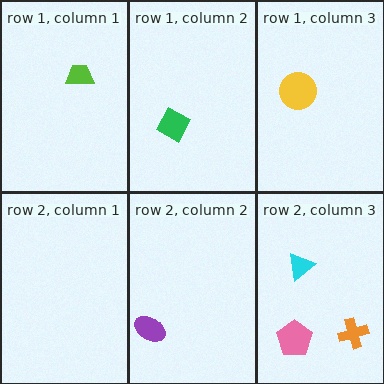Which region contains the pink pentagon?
The row 2, column 3 region.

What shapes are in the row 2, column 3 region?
The orange cross, the pink pentagon, the cyan triangle.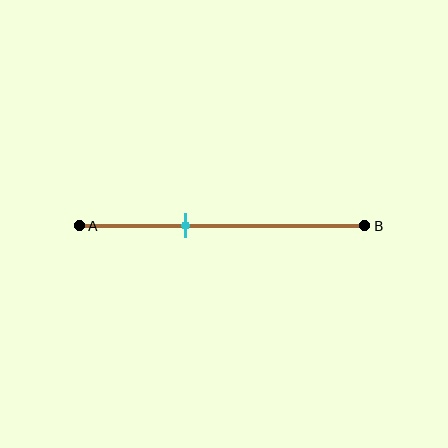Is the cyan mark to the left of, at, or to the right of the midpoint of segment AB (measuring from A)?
The cyan mark is to the left of the midpoint of segment AB.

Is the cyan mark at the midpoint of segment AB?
No, the mark is at about 35% from A, not at the 50% midpoint.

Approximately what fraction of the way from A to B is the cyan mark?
The cyan mark is approximately 35% of the way from A to B.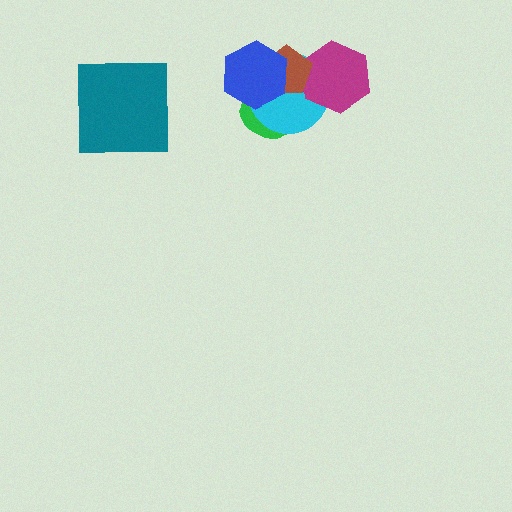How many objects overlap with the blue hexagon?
4 objects overlap with the blue hexagon.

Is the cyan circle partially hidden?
Yes, it is partially covered by another shape.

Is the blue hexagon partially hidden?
No, no other shape covers it.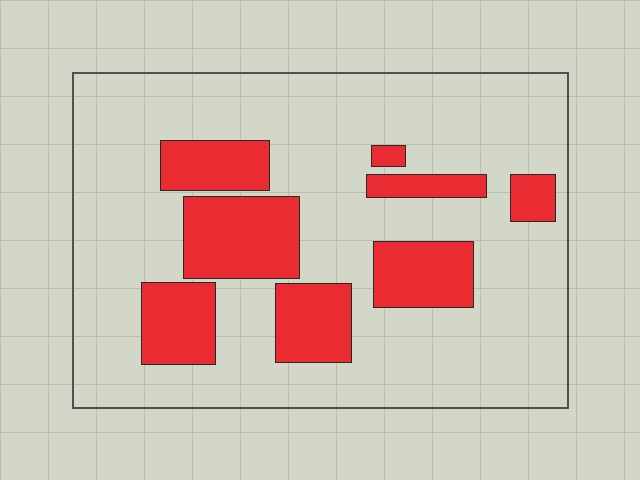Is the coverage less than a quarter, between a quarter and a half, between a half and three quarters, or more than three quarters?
Less than a quarter.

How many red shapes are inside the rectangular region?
8.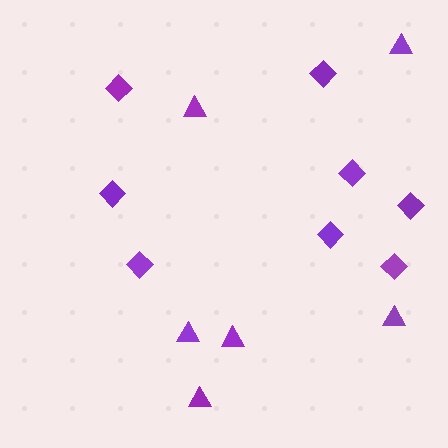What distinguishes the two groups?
There are 2 groups: one group of triangles (6) and one group of diamonds (8).